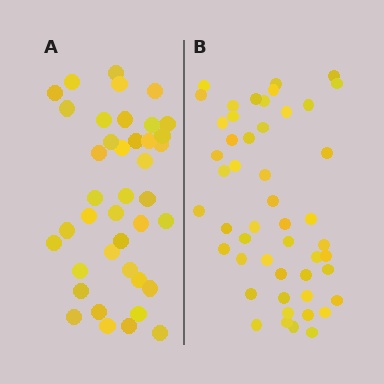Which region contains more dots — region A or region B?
Region B (the right region) has more dots.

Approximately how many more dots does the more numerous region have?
Region B has roughly 8 or so more dots than region A.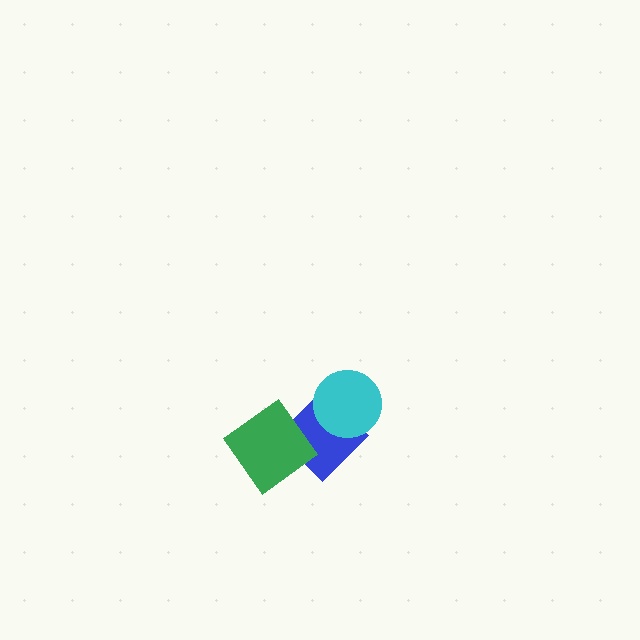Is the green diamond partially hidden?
No, no other shape covers it.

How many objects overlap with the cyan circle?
1 object overlaps with the cyan circle.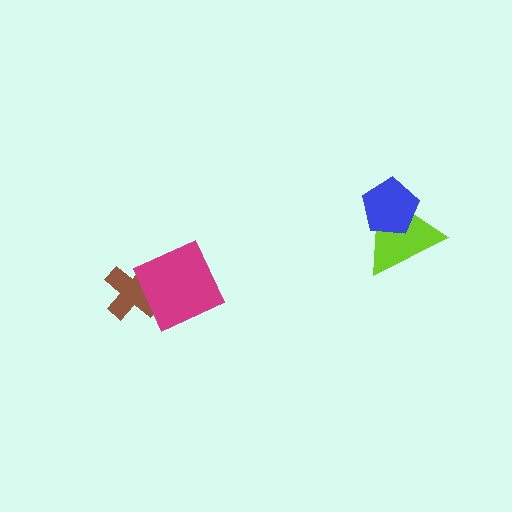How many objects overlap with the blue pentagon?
1 object overlaps with the blue pentagon.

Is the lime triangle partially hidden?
Yes, it is partially covered by another shape.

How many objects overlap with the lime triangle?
1 object overlaps with the lime triangle.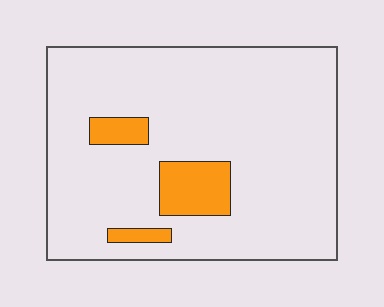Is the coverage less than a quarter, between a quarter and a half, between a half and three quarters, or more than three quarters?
Less than a quarter.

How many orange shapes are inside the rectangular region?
3.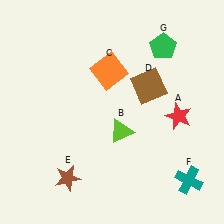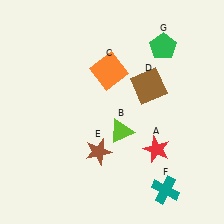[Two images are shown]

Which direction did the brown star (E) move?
The brown star (E) moved right.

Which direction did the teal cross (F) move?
The teal cross (F) moved left.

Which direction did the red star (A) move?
The red star (A) moved down.